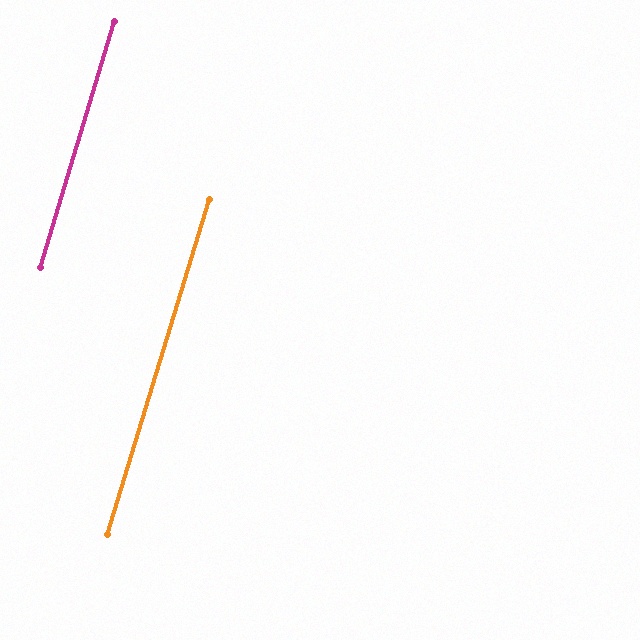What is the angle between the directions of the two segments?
Approximately 0 degrees.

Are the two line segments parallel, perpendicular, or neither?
Parallel — their directions differ by only 0.2°.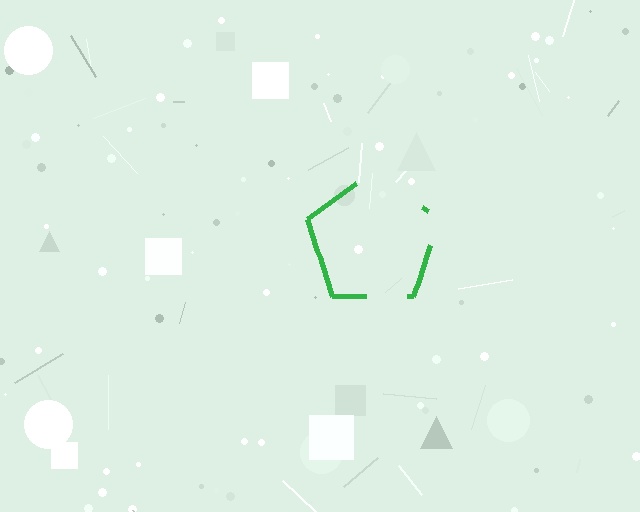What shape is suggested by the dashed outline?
The dashed outline suggests a pentagon.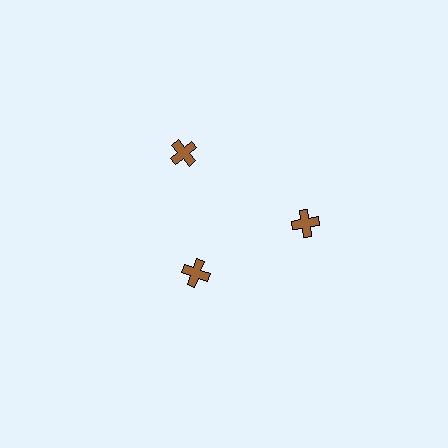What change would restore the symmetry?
The symmetry would be restored by moving it outward, back onto the ring so that all 3 crosses sit at equal angles and equal distance from the center.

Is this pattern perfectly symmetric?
No. The 3 brown crosses are arranged in a ring, but one element near the 7 o'clock position is pulled inward toward the center, breaking the 3-fold rotational symmetry.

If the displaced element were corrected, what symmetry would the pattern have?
It would have 3-fold rotational symmetry — the pattern would map onto itself every 120 degrees.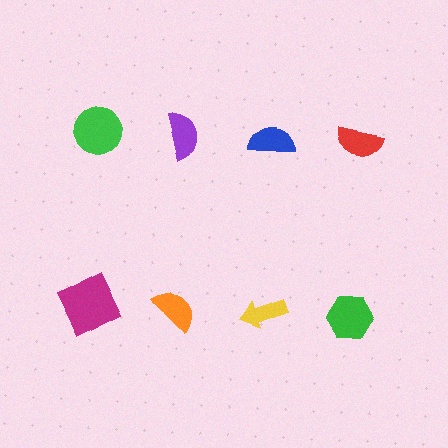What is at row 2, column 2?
An orange semicircle.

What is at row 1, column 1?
A green circle.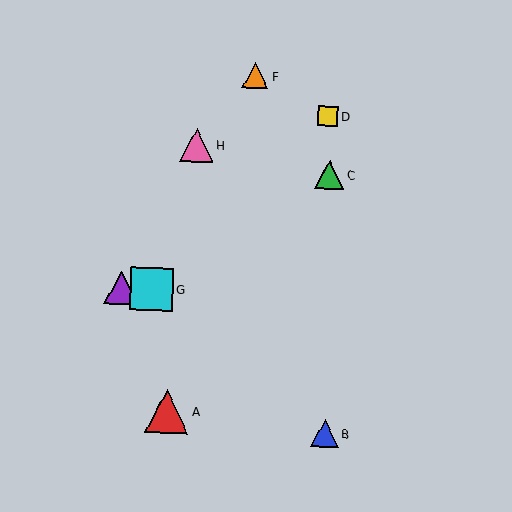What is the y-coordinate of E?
Object E is at y≈288.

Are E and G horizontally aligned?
Yes, both are at y≈288.